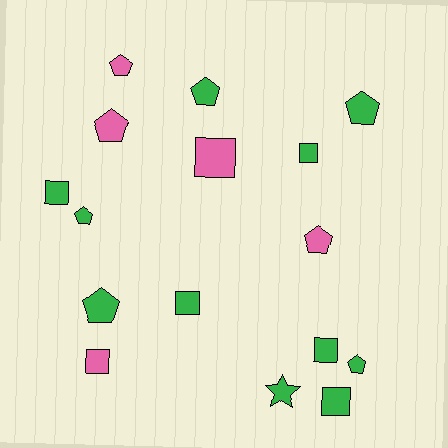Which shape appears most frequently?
Pentagon, with 8 objects.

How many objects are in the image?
There are 16 objects.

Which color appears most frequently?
Green, with 11 objects.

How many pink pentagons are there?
There are 3 pink pentagons.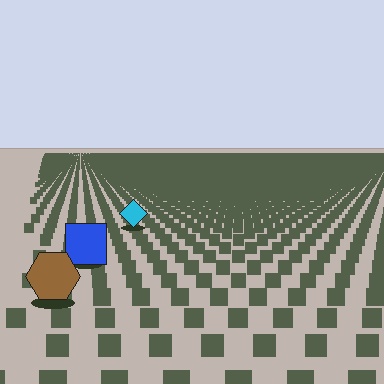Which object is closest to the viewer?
The brown hexagon is closest. The texture marks near it are larger and more spread out.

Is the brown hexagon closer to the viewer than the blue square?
Yes. The brown hexagon is closer — you can tell from the texture gradient: the ground texture is coarser near it.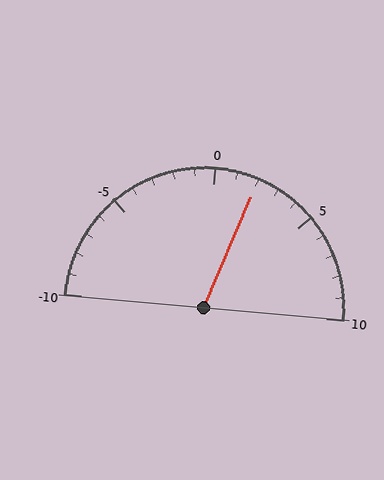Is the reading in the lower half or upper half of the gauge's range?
The reading is in the upper half of the range (-10 to 10).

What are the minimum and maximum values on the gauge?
The gauge ranges from -10 to 10.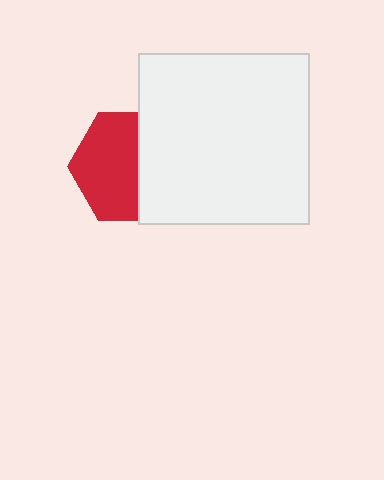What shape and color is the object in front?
The object in front is a white square.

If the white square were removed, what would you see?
You would see the complete red hexagon.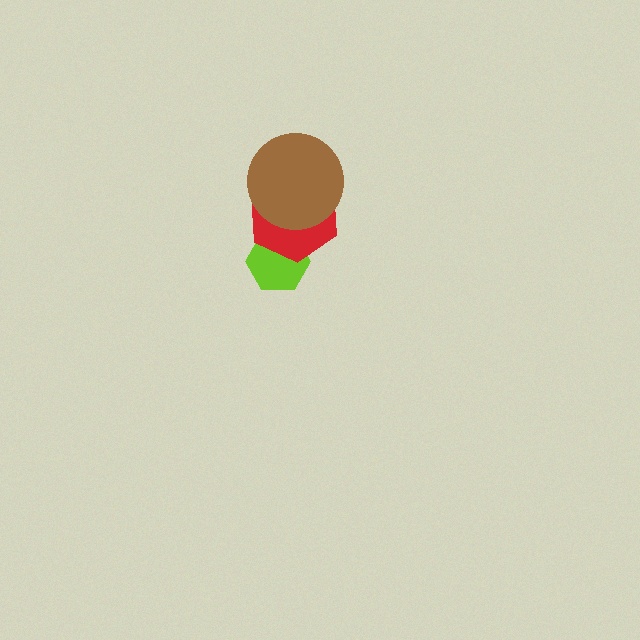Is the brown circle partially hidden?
No, no other shape covers it.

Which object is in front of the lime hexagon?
The red hexagon is in front of the lime hexagon.